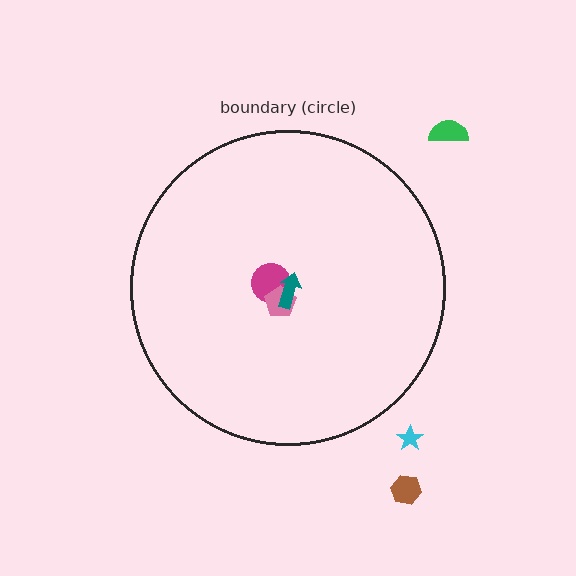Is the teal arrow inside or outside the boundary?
Inside.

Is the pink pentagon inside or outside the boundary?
Inside.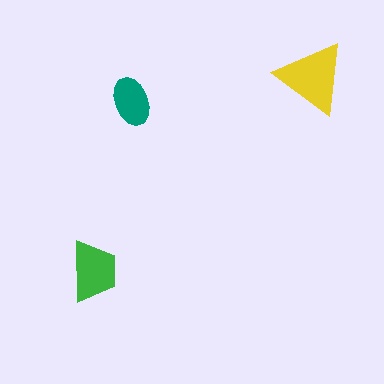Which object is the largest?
The yellow triangle.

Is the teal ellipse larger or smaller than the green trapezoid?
Smaller.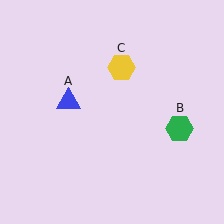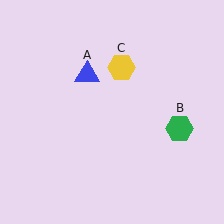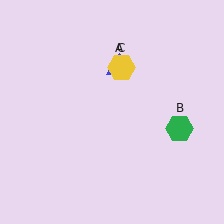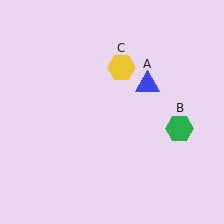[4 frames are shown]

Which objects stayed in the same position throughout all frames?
Green hexagon (object B) and yellow hexagon (object C) remained stationary.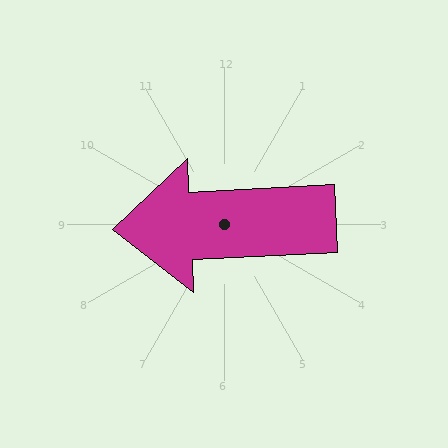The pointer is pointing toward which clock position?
Roughly 9 o'clock.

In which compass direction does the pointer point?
West.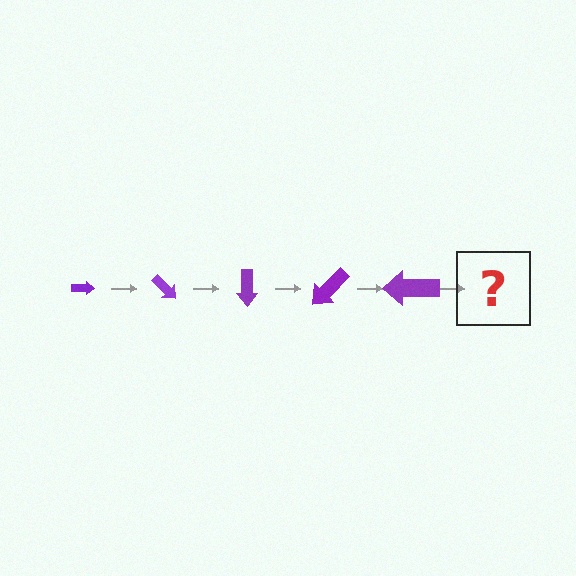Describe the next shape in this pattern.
It should be an arrow, larger than the previous one and rotated 225 degrees from the start.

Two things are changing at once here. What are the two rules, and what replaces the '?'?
The two rules are that the arrow grows larger each step and it rotates 45 degrees each step. The '?' should be an arrow, larger than the previous one and rotated 225 degrees from the start.